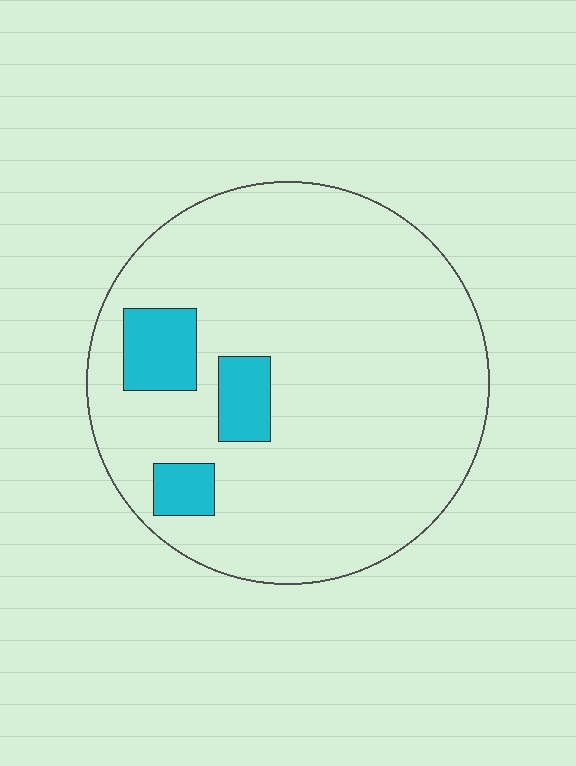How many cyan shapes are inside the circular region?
3.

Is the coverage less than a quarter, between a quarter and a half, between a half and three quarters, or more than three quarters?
Less than a quarter.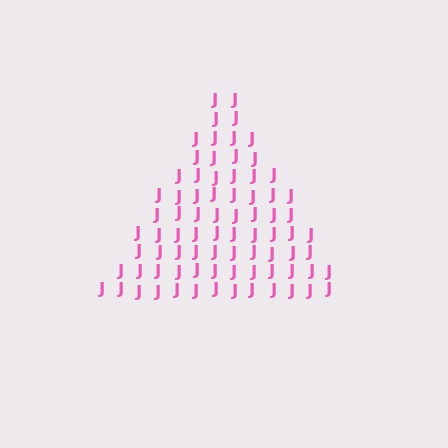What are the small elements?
The small elements are letter J's.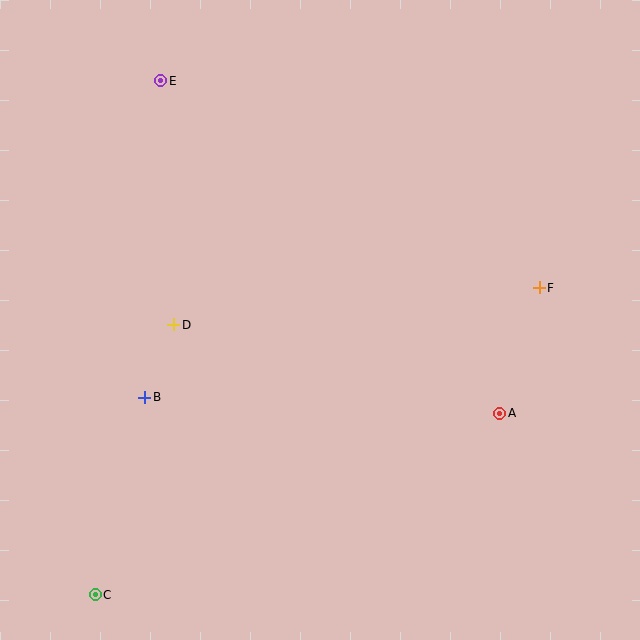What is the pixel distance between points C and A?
The distance between C and A is 444 pixels.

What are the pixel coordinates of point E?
Point E is at (161, 81).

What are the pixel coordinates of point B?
Point B is at (145, 397).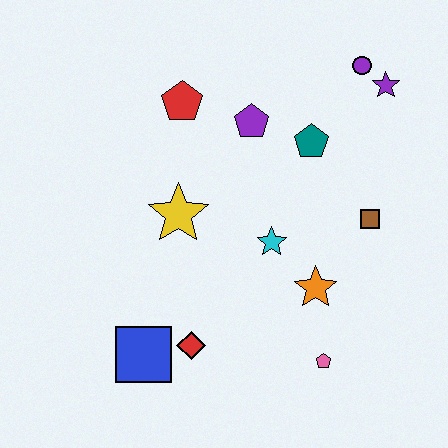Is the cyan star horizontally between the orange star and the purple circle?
No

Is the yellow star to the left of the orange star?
Yes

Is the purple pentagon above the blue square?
Yes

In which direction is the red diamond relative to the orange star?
The red diamond is to the left of the orange star.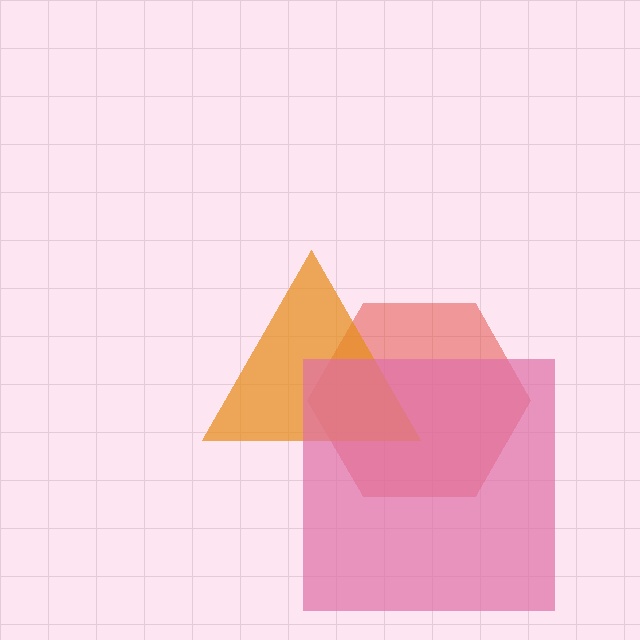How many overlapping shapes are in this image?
There are 3 overlapping shapes in the image.